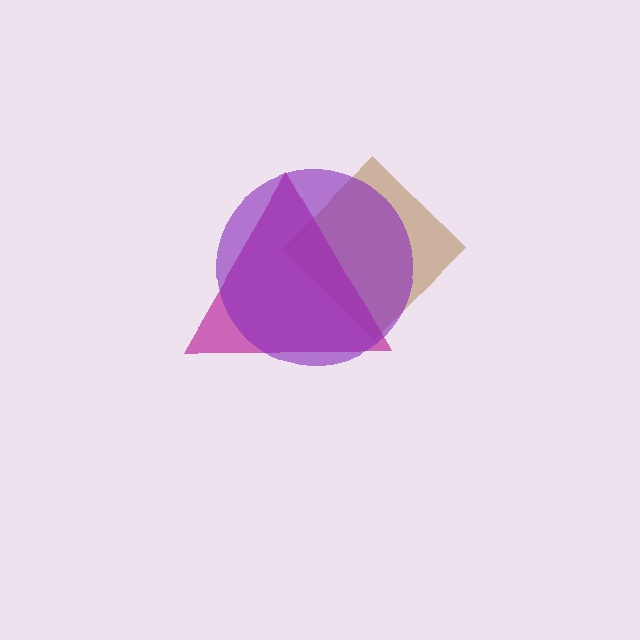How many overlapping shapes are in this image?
There are 3 overlapping shapes in the image.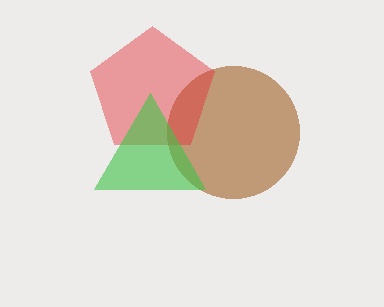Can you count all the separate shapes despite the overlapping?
Yes, there are 3 separate shapes.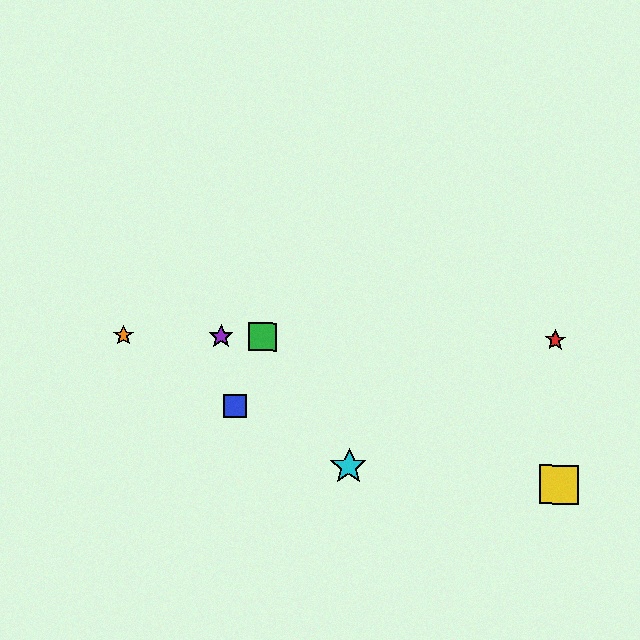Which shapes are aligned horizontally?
The red star, the green square, the purple star, the orange star are aligned horizontally.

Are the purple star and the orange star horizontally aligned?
Yes, both are at y≈336.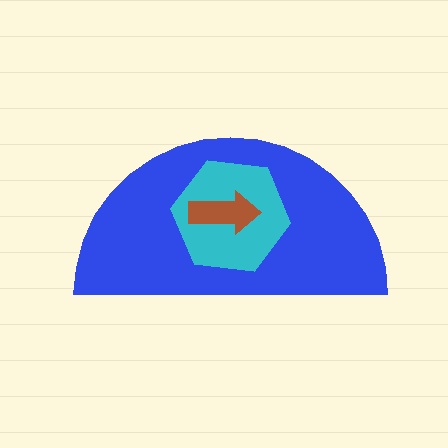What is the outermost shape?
The blue semicircle.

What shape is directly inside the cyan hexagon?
The brown arrow.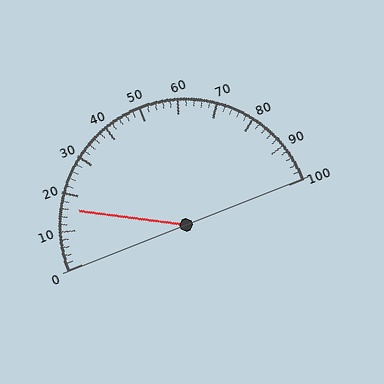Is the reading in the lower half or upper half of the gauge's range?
The reading is in the lower half of the range (0 to 100).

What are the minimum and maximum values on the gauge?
The gauge ranges from 0 to 100.